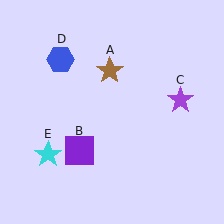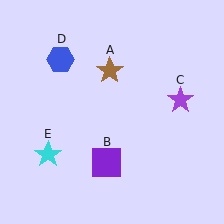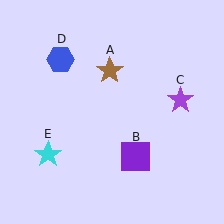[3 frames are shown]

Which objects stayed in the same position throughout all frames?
Brown star (object A) and purple star (object C) and blue hexagon (object D) and cyan star (object E) remained stationary.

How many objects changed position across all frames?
1 object changed position: purple square (object B).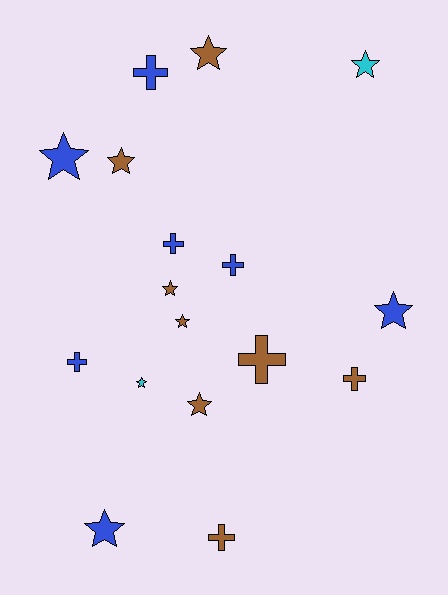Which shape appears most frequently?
Star, with 10 objects.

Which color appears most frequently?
Brown, with 8 objects.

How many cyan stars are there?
There are 2 cyan stars.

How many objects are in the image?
There are 17 objects.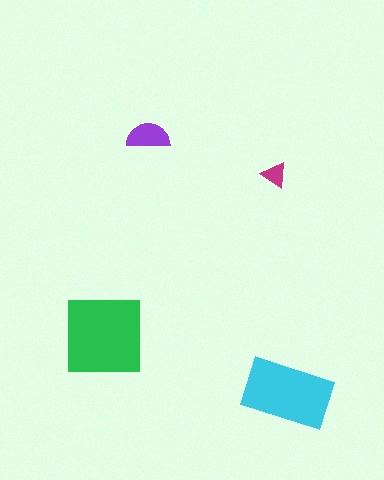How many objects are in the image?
There are 4 objects in the image.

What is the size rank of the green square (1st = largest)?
1st.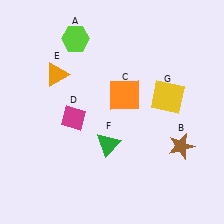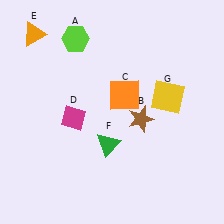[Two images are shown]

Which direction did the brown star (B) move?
The brown star (B) moved left.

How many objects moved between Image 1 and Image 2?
2 objects moved between the two images.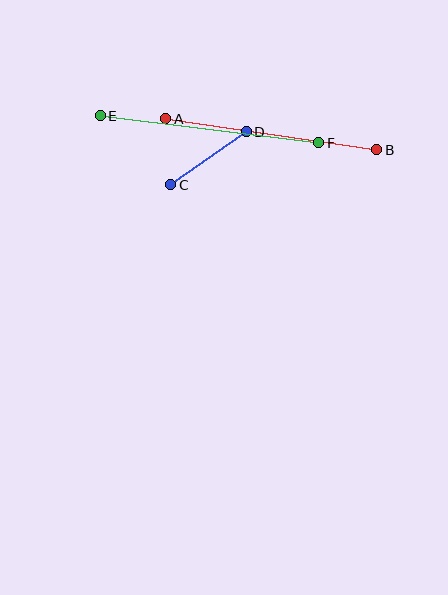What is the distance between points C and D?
The distance is approximately 92 pixels.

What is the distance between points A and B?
The distance is approximately 213 pixels.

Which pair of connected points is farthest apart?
Points E and F are farthest apart.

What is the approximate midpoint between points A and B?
The midpoint is at approximately (271, 134) pixels.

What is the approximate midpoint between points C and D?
The midpoint is at approximately (209, 158) pixels.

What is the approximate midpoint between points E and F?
The midpoint is at approximately (209, 129) pixels.